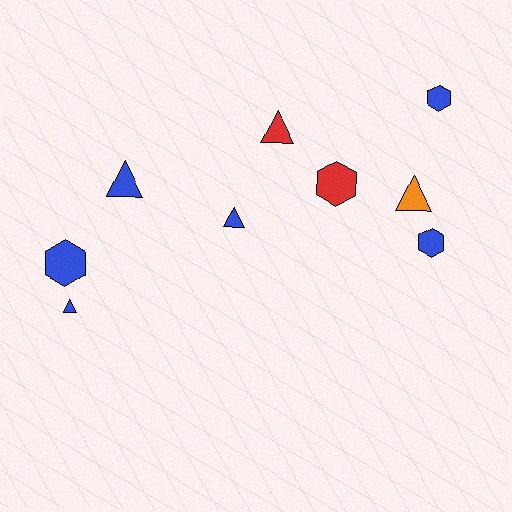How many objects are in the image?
There are 9 objects.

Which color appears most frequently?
Blue, with 6 objects.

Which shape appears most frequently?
Triangle, with 5 objects.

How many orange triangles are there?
There is 1 orange triangle.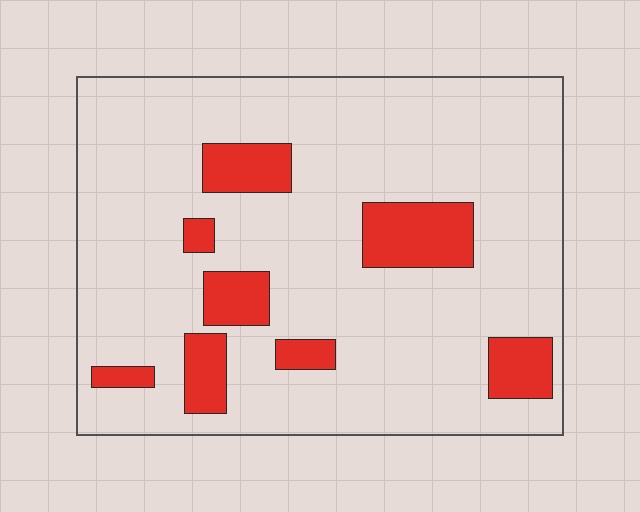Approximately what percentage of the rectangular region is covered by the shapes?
Approximately 15%.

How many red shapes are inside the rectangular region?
8.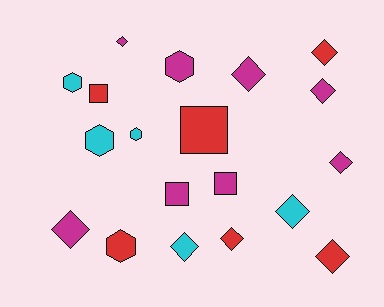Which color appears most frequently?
Magenta, with 8 objects.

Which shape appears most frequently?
Diamond, with 10 objects.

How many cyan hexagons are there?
There are 3 cyan hexagons.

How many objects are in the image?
There are 19 objects.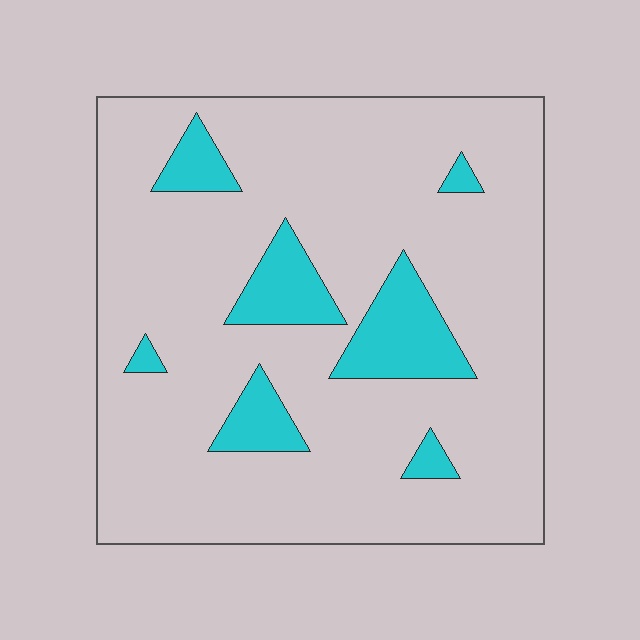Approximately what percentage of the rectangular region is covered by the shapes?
Approximately 15%.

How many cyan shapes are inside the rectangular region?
7.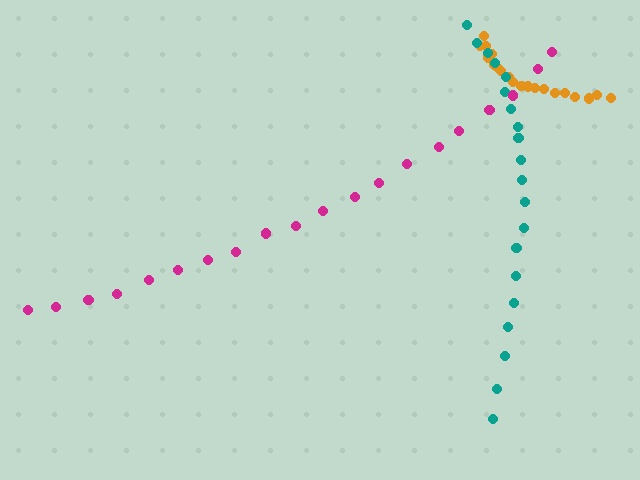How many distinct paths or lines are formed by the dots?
There are 3 distinct paths.